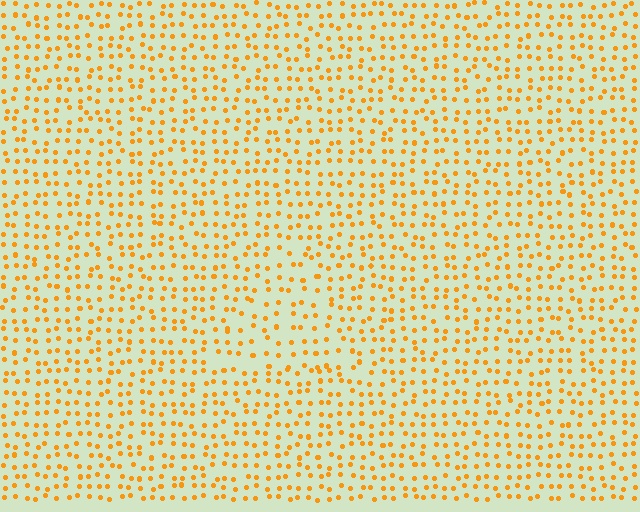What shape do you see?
I see a triangle.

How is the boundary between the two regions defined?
The boundary is defined by a change in element density (approximately 1.4x ratio). All elements are the same color, size, and shape.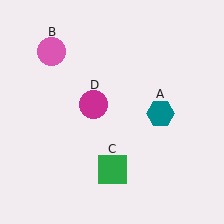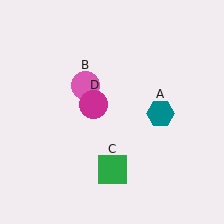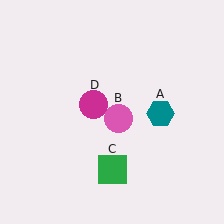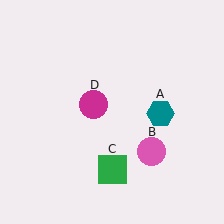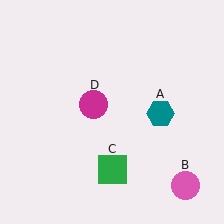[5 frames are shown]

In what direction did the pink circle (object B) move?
The pink circle (object B) moved down and to the right.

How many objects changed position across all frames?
1 object changed position: pink circle (object B).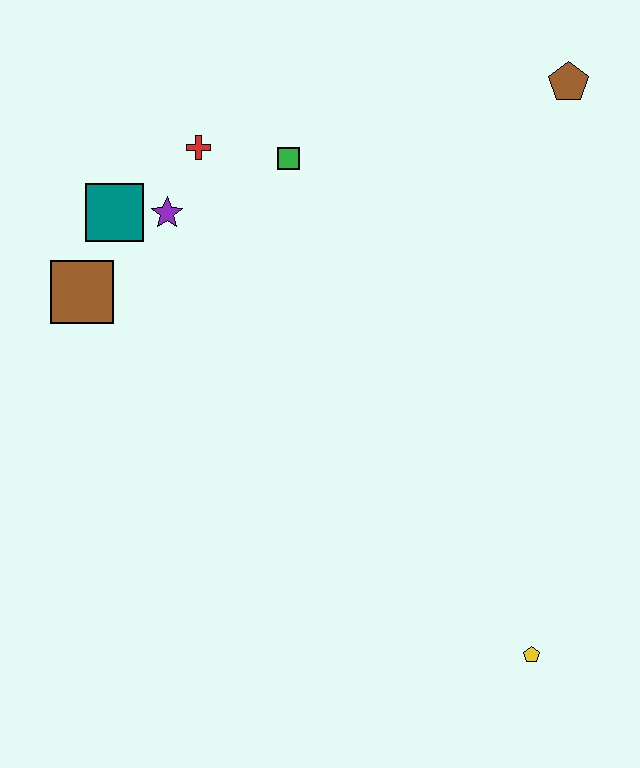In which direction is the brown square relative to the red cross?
The brown square is below the red cross.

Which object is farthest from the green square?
The yellow pentagon is farthest from the green square.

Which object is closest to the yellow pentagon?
The green square is closest to the yellow pentagon.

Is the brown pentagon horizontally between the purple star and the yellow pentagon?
No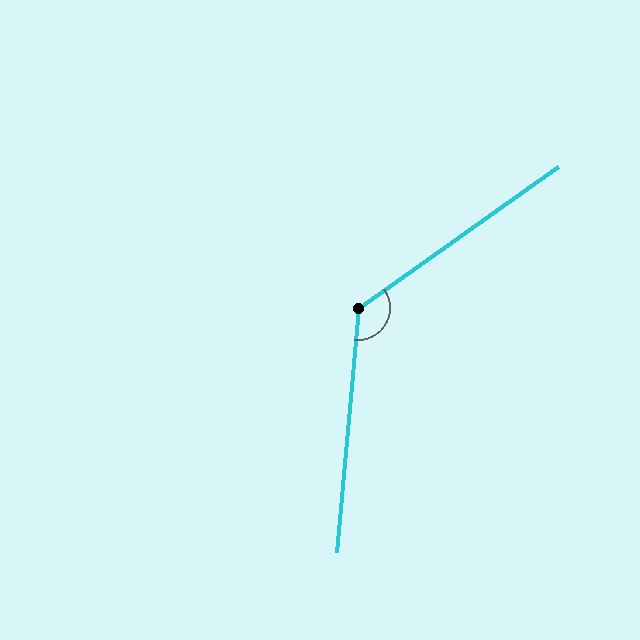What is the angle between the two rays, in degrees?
Approximately 130 degrees.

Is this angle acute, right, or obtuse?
It is obtuse.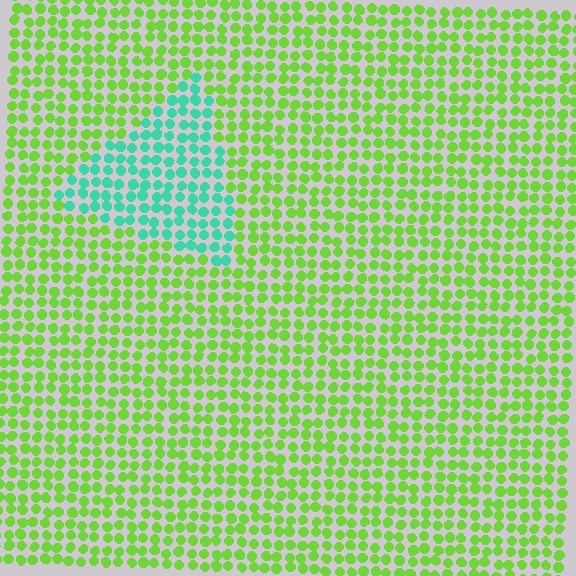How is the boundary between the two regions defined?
The boundary is defined purely by a slight shift in hue (about 64 degrees). Spacing, size, and orientation are identical on both sides.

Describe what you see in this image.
The image is filled with small lime elements in a uniform arrangement. A triangle-shaped region is visible where the elements are tinted to a slightly different hue, forming a subtle color boundary.